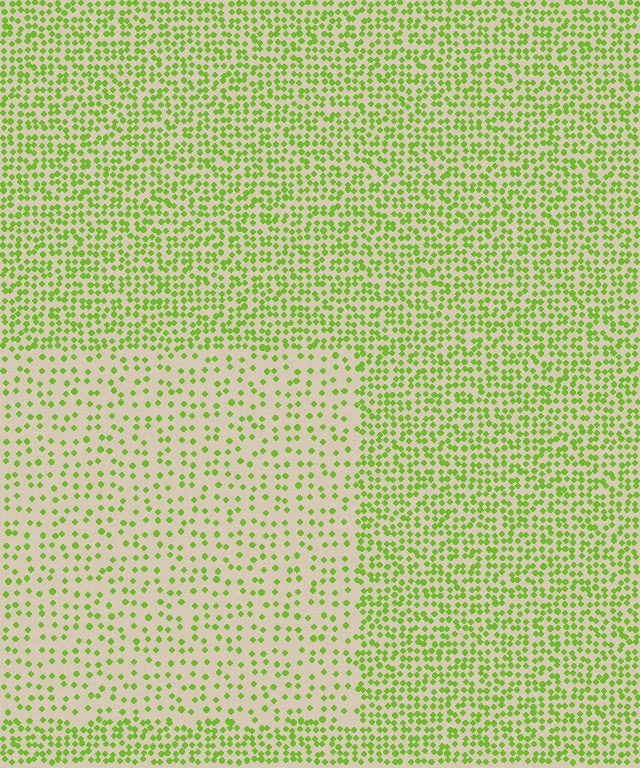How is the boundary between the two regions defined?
The boundary is defined by a change in element density (approximately 2.3x ratio). All elements are the same color, size, and shape.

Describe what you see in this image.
The image contains small lime elements arranged at two different densities. A rectangle-shaped region is visible where the elements are less densely packed than the surrounding area.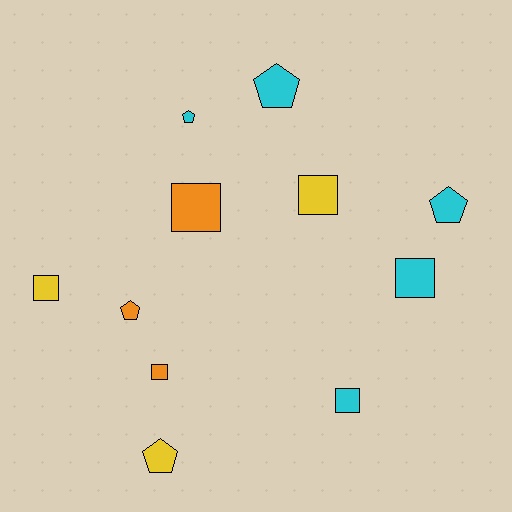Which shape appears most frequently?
Square, with 6 objects.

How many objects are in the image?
There are 11 objects.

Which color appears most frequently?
Cyan, with 5 objects.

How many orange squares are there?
There are 2 orange squares.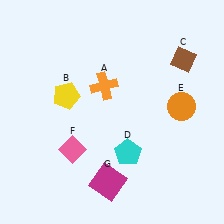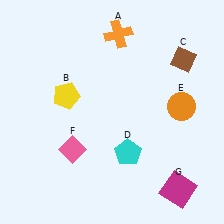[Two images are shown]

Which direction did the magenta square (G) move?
The magenta square (G) moved right.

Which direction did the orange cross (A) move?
The orange cross (A) moved up.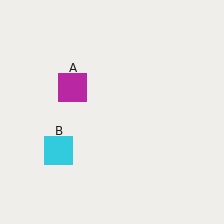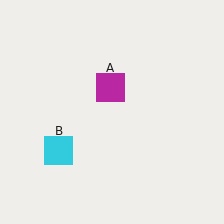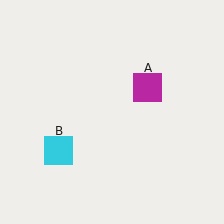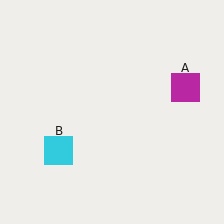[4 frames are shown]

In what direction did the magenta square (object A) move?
The magenta square (object A) moved right.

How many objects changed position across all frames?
1 object changed position: magenta square (object A).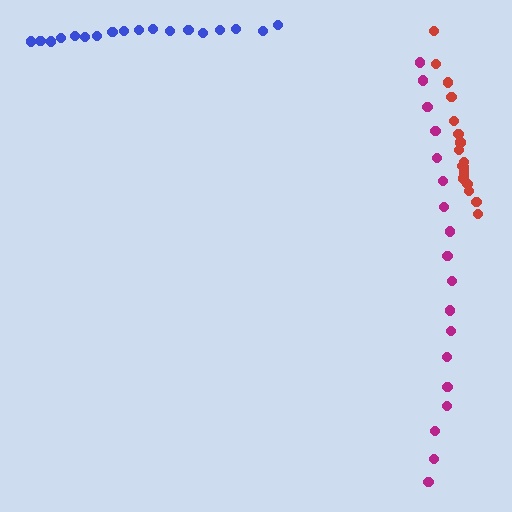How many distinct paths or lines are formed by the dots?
There are 3 distinct paths.